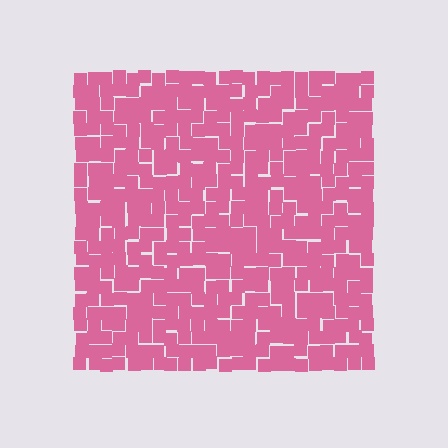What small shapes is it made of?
It is made of small squares.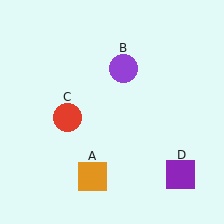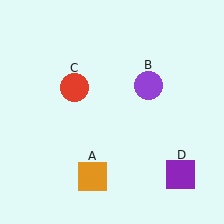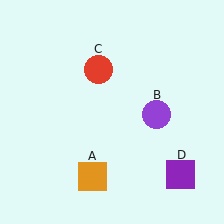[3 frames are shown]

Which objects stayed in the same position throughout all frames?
Orange square (object A) and purple square (object D) remained stationary.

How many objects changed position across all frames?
2 objects changed position: purple circle (object B), red circle (object C).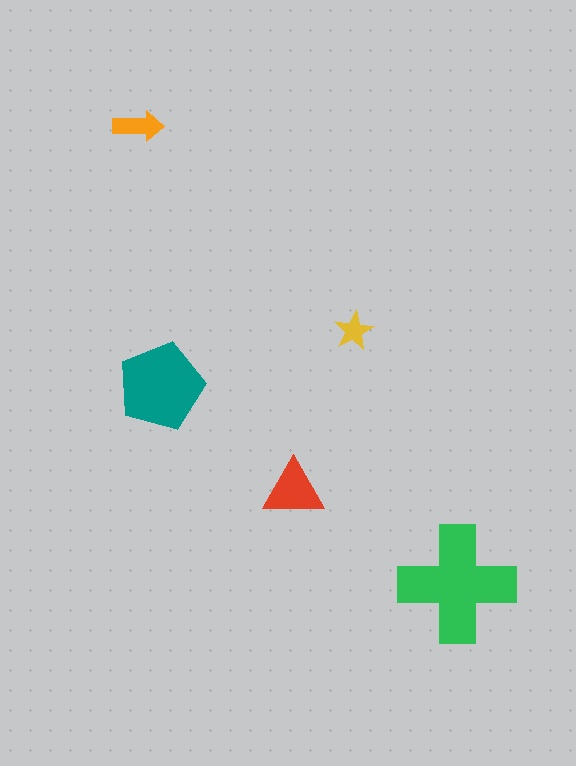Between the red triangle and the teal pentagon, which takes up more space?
The teal pentagon.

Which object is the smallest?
The yellow star.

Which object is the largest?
The green cross.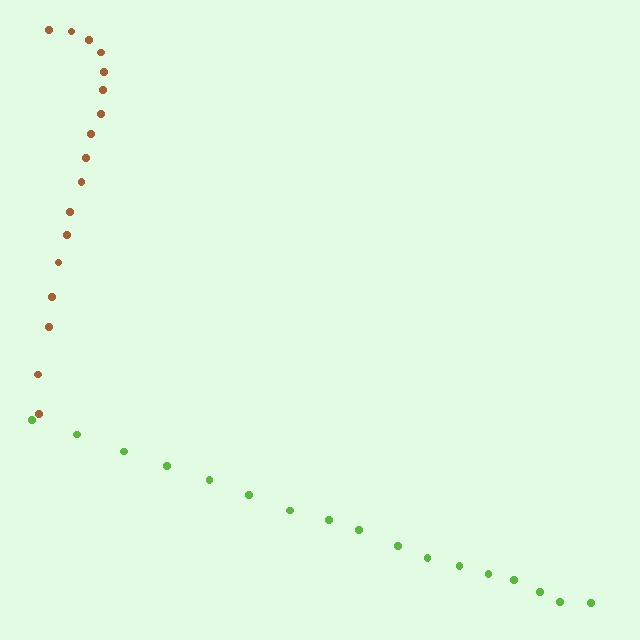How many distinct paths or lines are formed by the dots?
There are 2 distinct paths.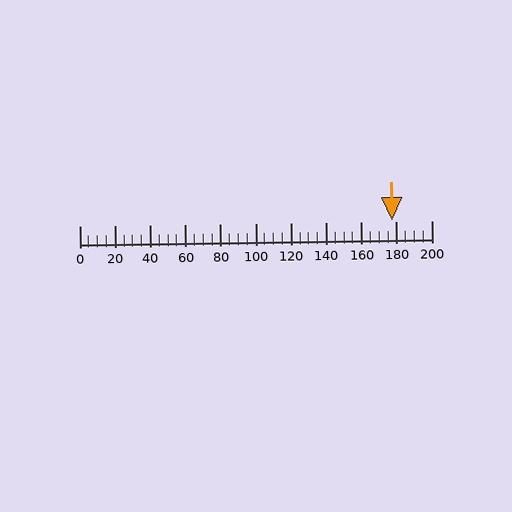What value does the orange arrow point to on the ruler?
The orange arrow points to approximately 178.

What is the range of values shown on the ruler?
The ruler shows values from 0 to 200.